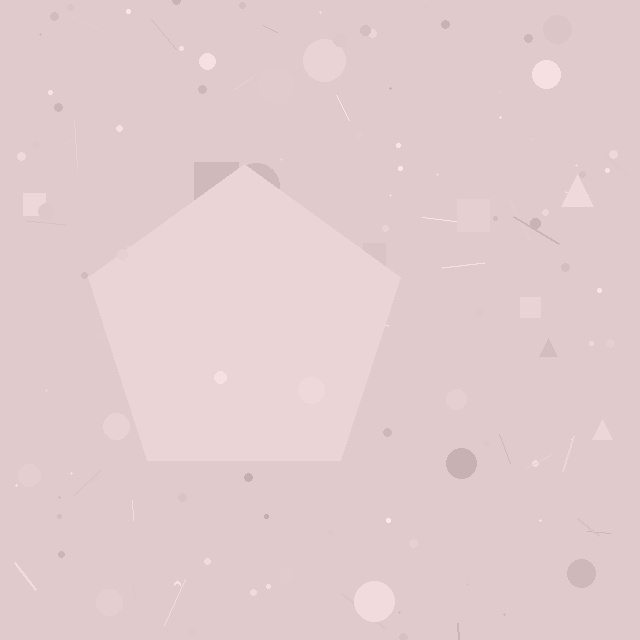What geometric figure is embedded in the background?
A pentagon is embedded in the background.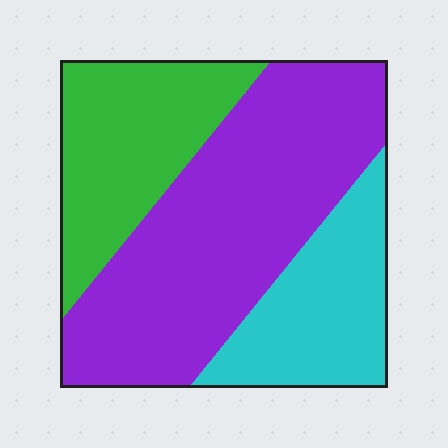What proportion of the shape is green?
Green takes up between a sixth and a third of the shape.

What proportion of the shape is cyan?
Cyan takes up about one quarter (1/4) of the shape.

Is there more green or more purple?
Purple.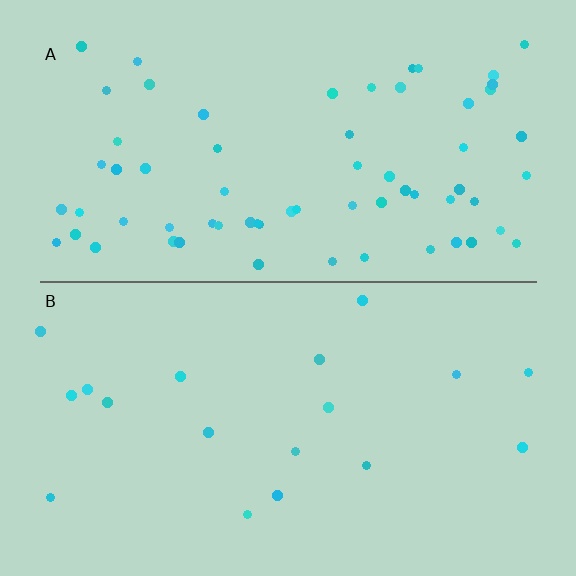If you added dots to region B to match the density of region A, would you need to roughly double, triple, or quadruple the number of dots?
Approximately quadruple.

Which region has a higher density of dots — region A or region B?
A (the top).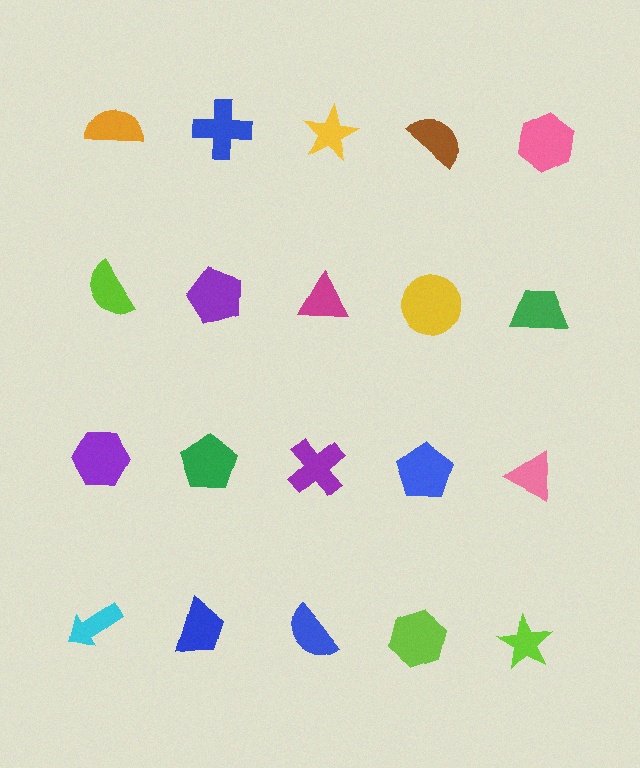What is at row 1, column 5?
A pink hexagon.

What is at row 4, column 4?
A lime hexagon.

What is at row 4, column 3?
A blue semicircle.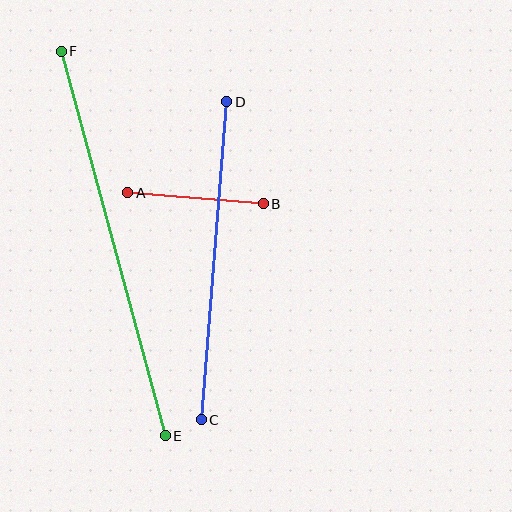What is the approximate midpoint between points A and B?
The midpoint is at approximately (195, 198) pixels.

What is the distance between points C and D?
The distance is approximately 319 pixels.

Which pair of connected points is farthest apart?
Points E and F are farthest apart.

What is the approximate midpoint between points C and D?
The midpoint is at approximately (214, 261) pixels.